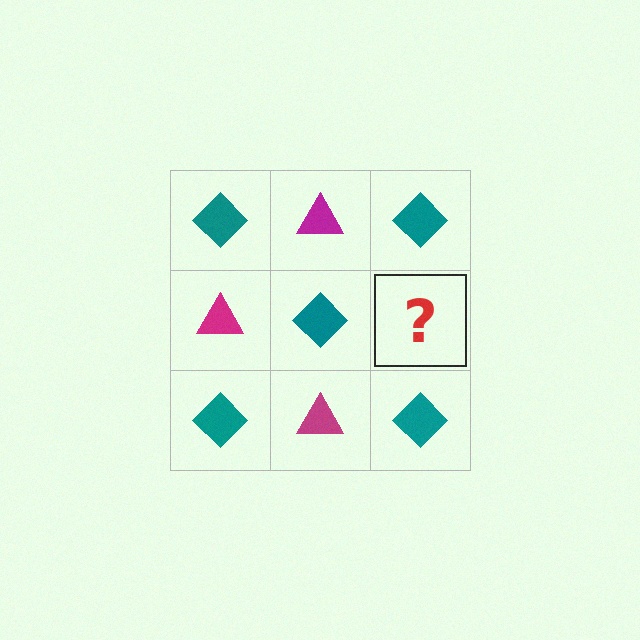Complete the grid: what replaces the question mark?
The question mark should be replaced with a magenta triangle.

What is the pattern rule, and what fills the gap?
The rule is that it alternates teal diamond and magenta triangle in a checkerboard pattern. The gap should be filled with a magenta triangle.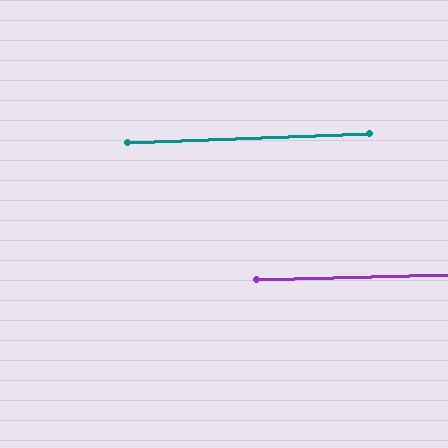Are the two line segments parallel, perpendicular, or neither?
Parallel — their directions differ by only 0.7°.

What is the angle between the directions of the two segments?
Approximately 1 degree.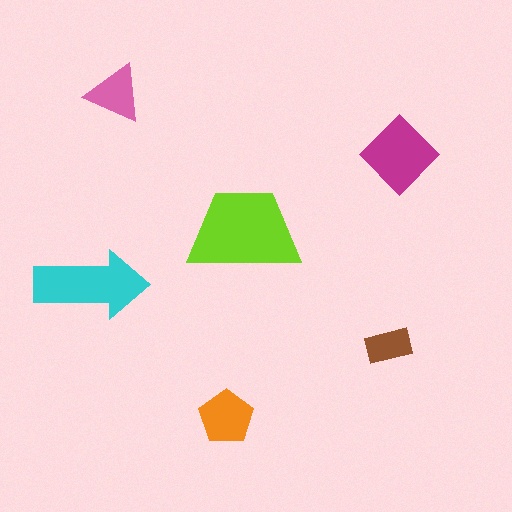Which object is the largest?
The lime trapezoid.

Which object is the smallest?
The brown rectangle.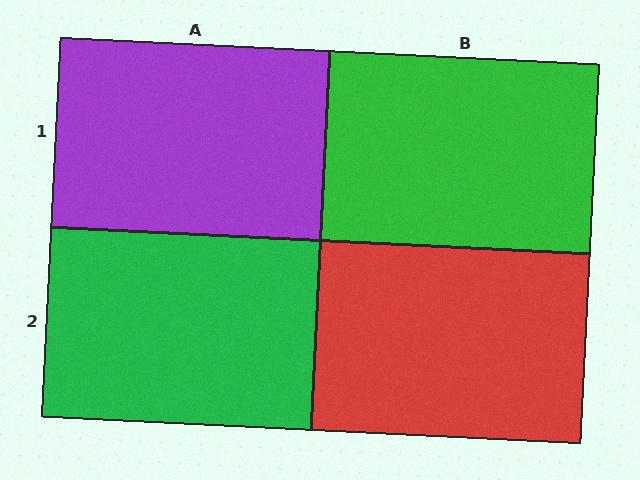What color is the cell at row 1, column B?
Green.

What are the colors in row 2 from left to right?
Green, red.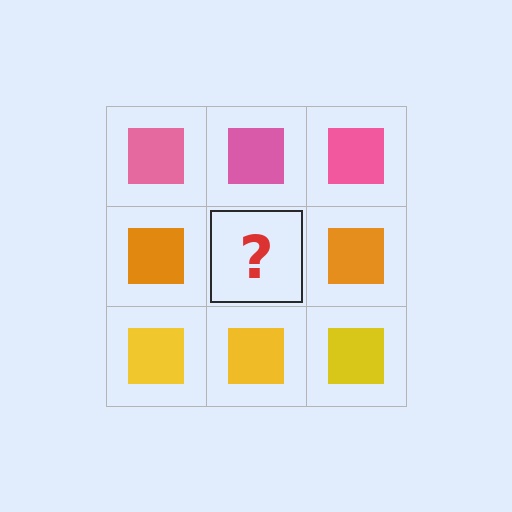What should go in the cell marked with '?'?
The missing cell should contain an orange square.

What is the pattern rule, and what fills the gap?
The rule is that each row has a consistent color. The gap should be filled with an orange square.